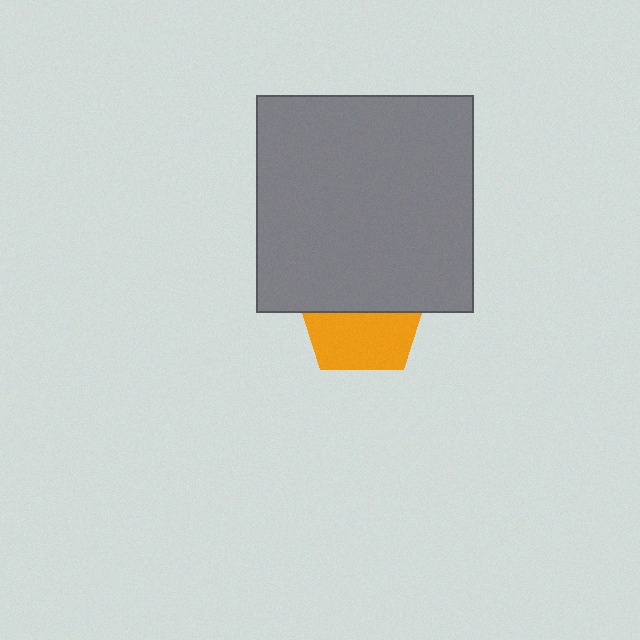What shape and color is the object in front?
The object in front is a gray square.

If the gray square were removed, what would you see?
You would see the complete orange pentagon.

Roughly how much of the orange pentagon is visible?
About half of it is visible (roughly 48%).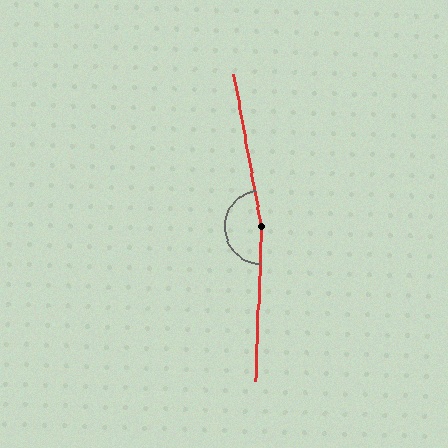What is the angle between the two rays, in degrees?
Approximately 167 degrees.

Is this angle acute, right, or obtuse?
It is obtuse.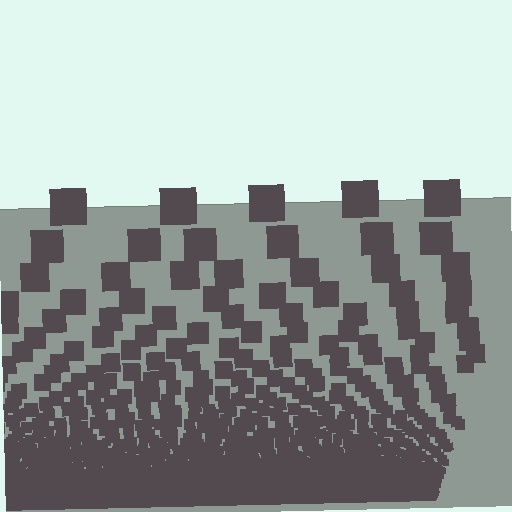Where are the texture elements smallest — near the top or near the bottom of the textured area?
Near the bottom.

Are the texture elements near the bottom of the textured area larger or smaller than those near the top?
Smaller. The gradient is inverted — elements near the bottom are smaller and denser.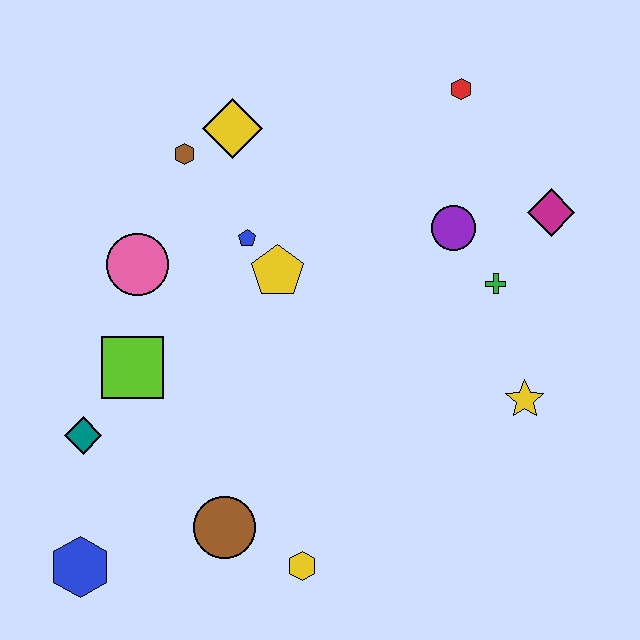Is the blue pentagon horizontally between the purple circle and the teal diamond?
Yes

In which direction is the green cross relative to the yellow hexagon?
The green cross is above the yellow hexagon.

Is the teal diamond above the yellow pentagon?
No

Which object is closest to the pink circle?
The lime square is closest to the pink circle.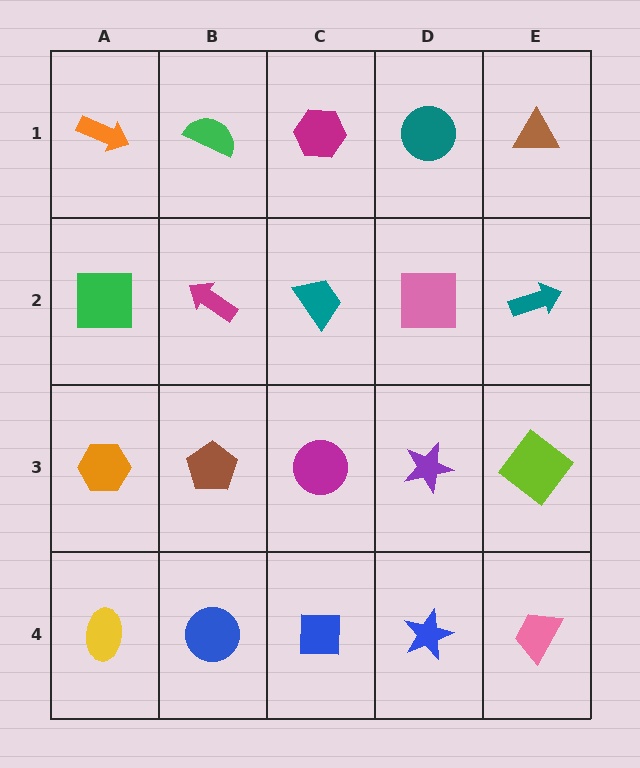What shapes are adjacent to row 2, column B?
A green semicircle (row 1, column B), a brown pentagon (row 3, column B), a green square (row 2, column A), a teal trapezoid (row 2, column C).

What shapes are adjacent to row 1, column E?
A teal arrow (row 2, column E), a teal circle (row 1, column D).